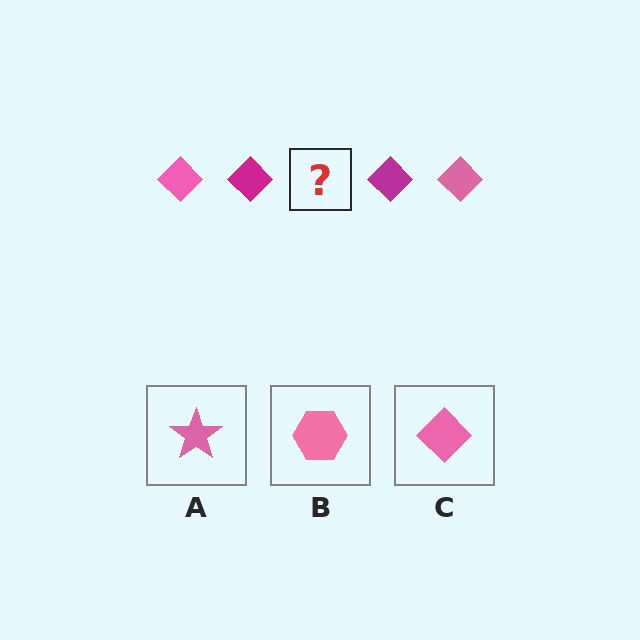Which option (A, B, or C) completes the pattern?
C.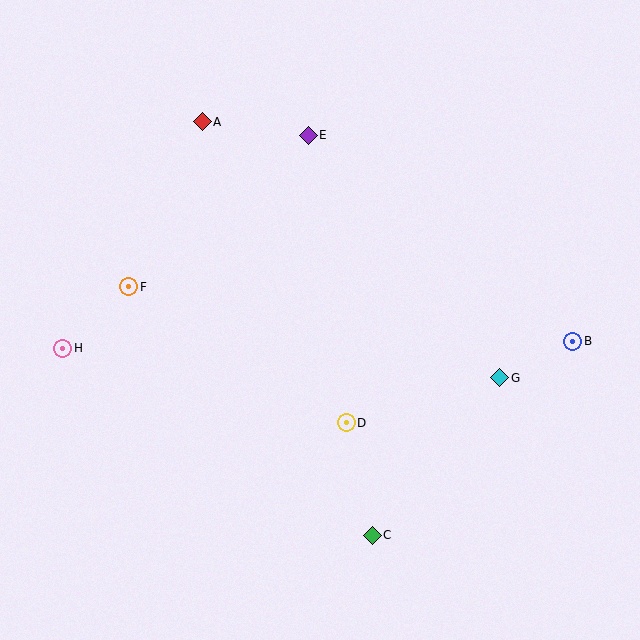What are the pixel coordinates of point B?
Point B is at (573, 341).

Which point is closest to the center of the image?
Point D at (346, 423) is closest to the center.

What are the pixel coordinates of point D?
Point D is at (346, 423).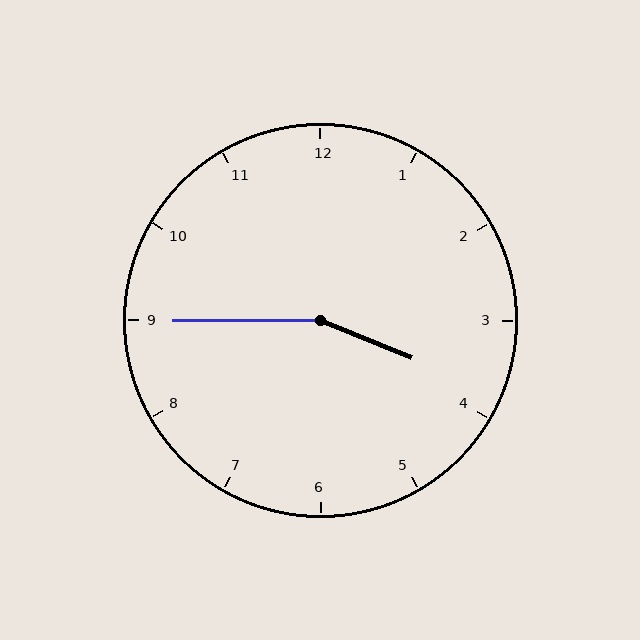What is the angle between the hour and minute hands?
Approximately 158 degrees.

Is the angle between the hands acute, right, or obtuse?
It is obtuse.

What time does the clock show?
3:45.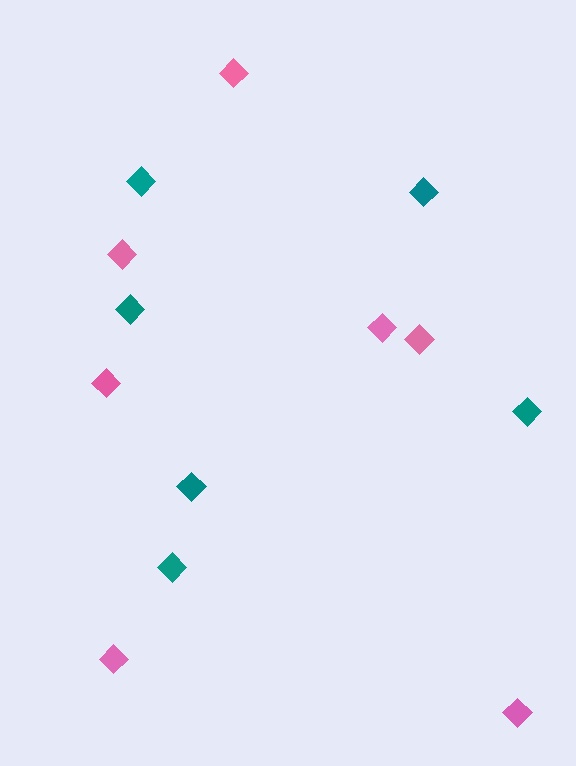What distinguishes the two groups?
There are 2 groups: one group of teal diamonds (6) and one group of pink diamonds (7).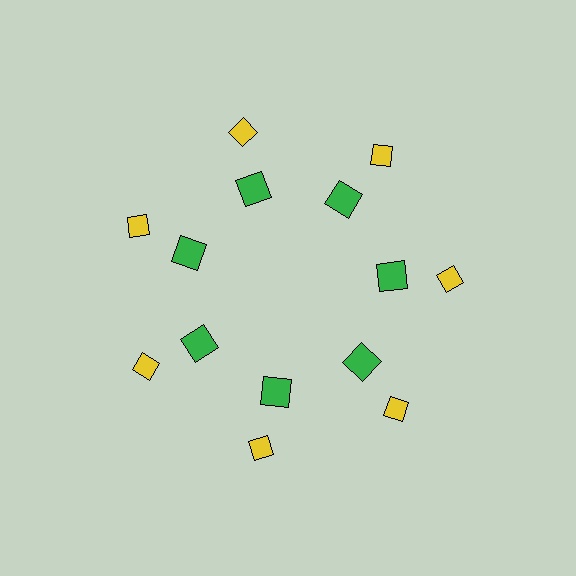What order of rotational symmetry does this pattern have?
This pattern has 7-fold rotational symmetry.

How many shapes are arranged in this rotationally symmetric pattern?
There are 14 shapes, arranged in 7 groups of 2.